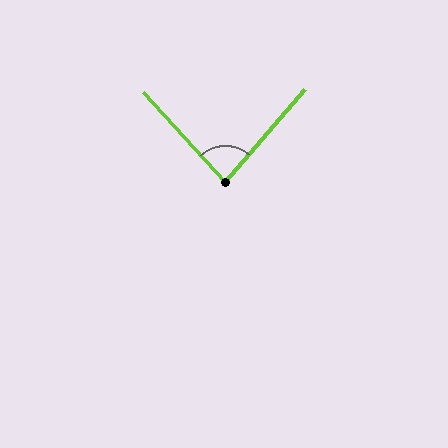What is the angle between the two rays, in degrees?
Approximately 83 degrees.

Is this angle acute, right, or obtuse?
It is acute.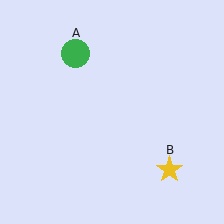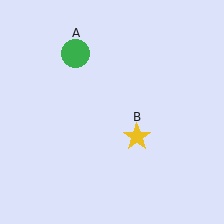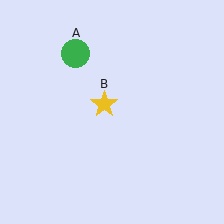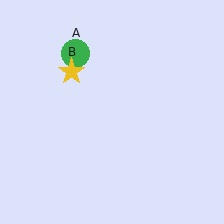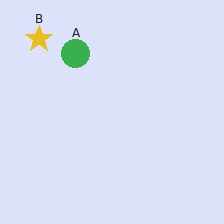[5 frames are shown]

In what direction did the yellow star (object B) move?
The yellow star (object B) moved up and to the left.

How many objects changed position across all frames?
1 object changed position: yellow star (object B).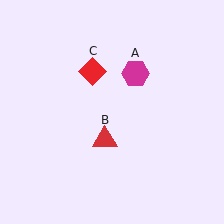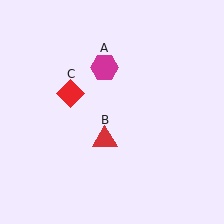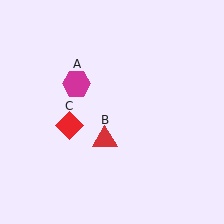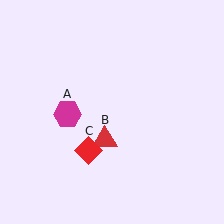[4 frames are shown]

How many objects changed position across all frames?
2 objects changed position: magenta hexagon (object A), red diamond (object C).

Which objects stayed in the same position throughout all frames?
Red triangle (object B) remained stationary.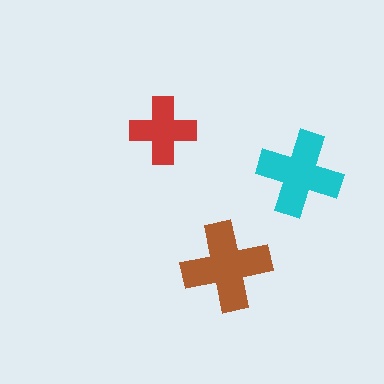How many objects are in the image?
There are 3 objects in the image.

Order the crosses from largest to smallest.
the brown one, the cyan one, the red one.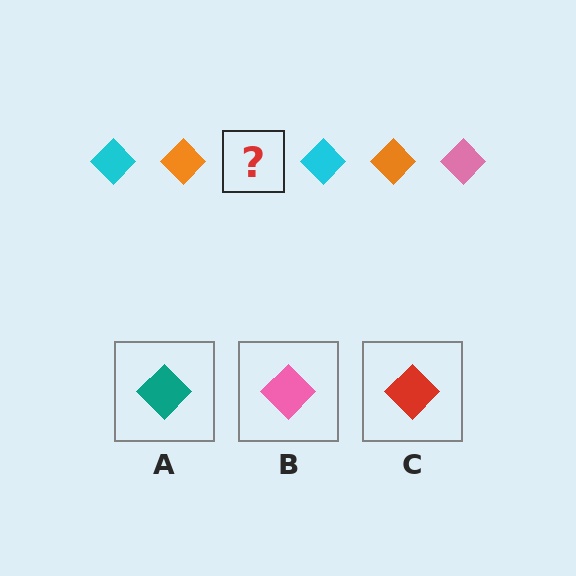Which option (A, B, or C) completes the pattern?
B.